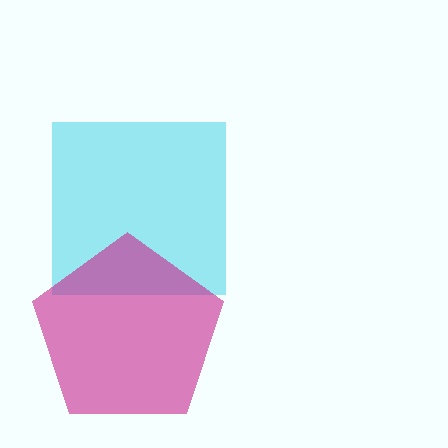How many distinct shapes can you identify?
There are 2 distinct shapes: a cyan square, a magenta pentagon.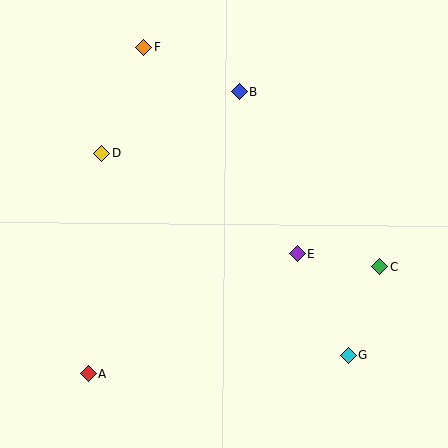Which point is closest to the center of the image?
Point E at (297, 253) is closest to the center.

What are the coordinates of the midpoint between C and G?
The midpoint between C and G is at (364, 311).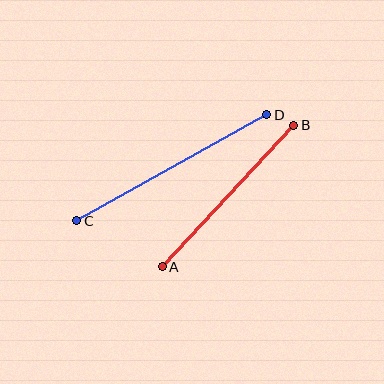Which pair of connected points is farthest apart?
Points C and D are farthest apart.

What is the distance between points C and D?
The distance is approximately 218 pixels.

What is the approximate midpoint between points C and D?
The midpoint is at approximately (172, 168) pixels.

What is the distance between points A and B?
The distance is approximately 193 pixels.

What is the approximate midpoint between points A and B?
The midpoint is at approximately (228, 196) pixels.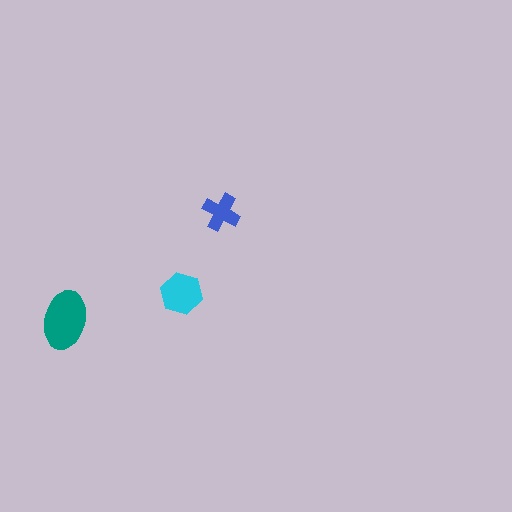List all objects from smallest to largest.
The blue cross, the cyan hexagon, the teal ellipse.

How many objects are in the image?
There are 3 objects in the image.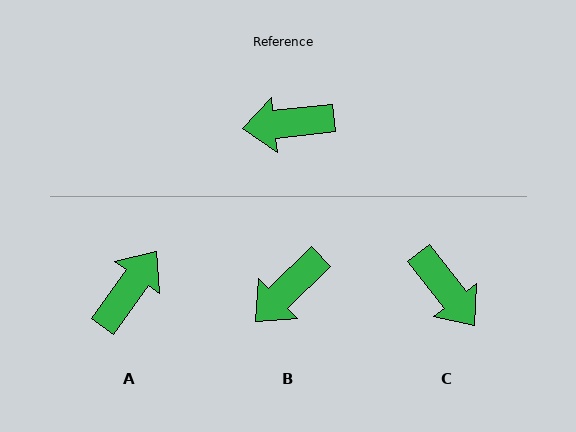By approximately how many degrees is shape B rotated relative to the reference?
Approximately 38 degrees counter-clockwise.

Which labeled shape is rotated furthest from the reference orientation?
A, about 132 degrees away.